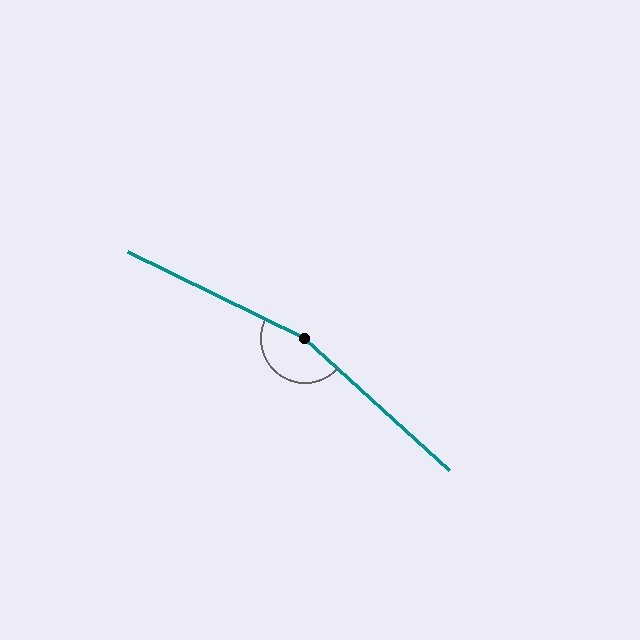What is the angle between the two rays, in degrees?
Approximately 163 degrees.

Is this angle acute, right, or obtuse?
It is obtuse.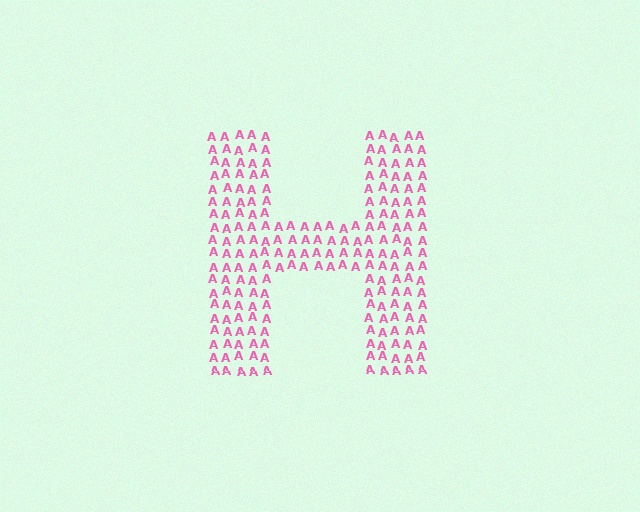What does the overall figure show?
The overall figure shows the letter H.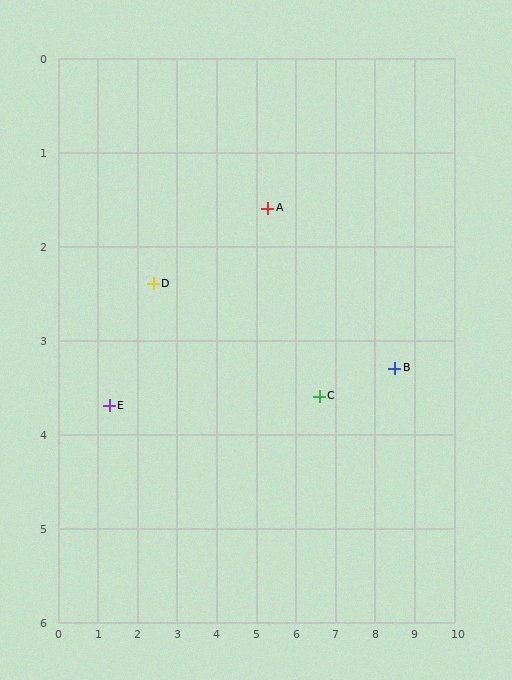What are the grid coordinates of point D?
Point D is at approximately (2.4, 2.4).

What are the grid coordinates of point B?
Point B is at approximately (8.5, 3.3).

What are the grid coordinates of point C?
Point C is at approximately (6.6, 3.6).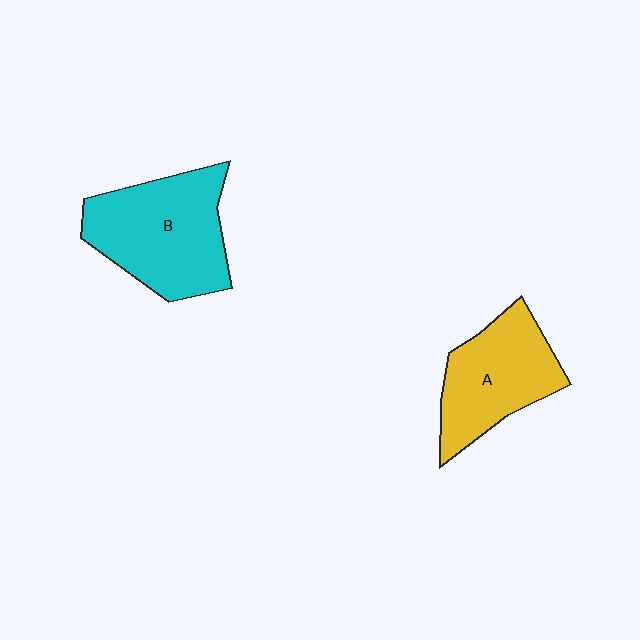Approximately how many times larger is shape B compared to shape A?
Approximately 1.3 times.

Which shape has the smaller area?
Shape A (yellow).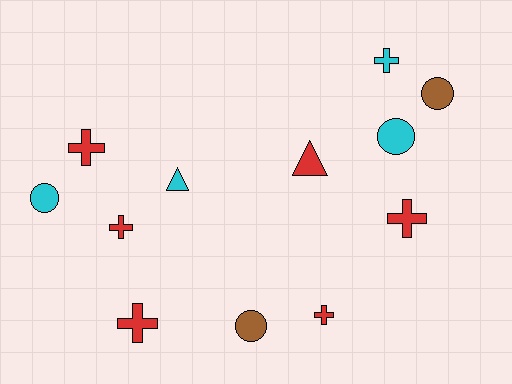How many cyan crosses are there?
There is 1 cyan cross.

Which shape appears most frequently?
Cross, with 6 objects.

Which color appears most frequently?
Red, with 6 objects.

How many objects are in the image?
There are 12 objects.